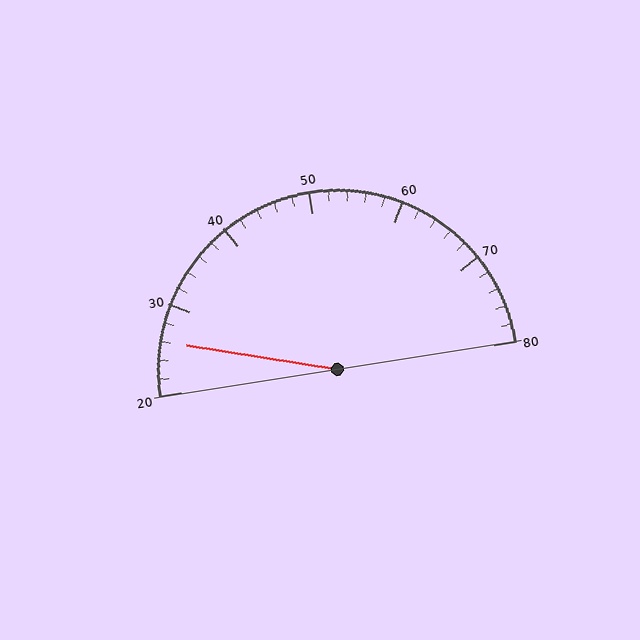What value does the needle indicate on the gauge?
The needle indicates approximately 26.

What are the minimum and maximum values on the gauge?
The gauge ranges from 20 to 80.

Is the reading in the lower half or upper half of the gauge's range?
The reading is in the lower half of the range (20 to 80).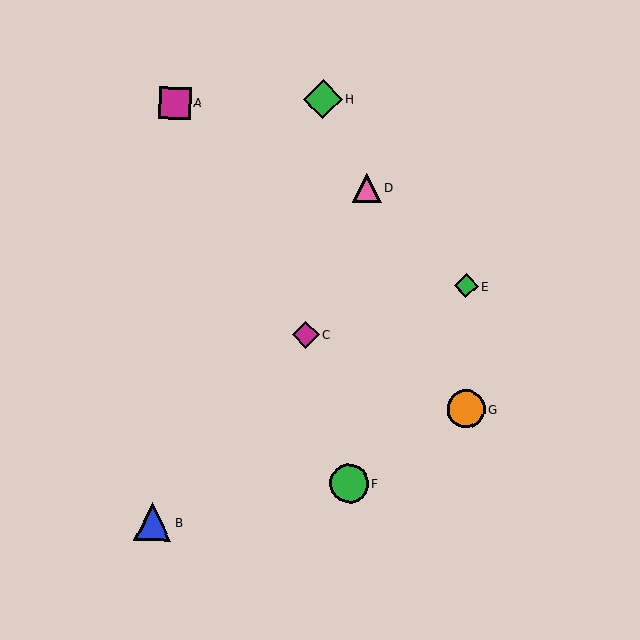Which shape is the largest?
The green diamond (labeled H) is the largest.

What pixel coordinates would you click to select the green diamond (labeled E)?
Click at (466, 286) to select the green diamond E.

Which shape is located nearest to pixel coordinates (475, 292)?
The green diamond (labeled E) at (466, 286) is nearest to that location.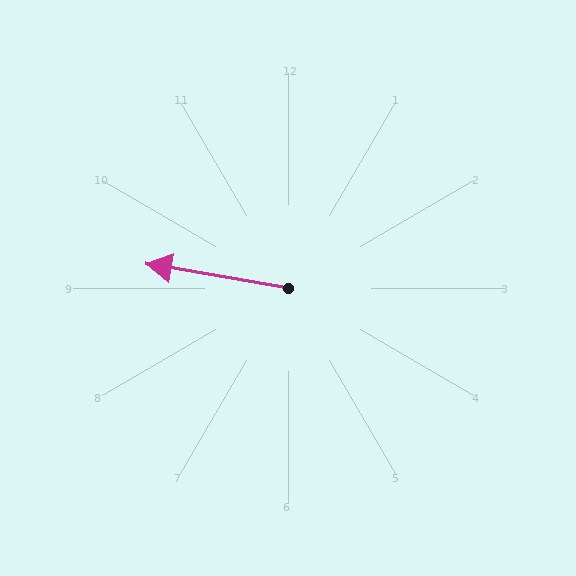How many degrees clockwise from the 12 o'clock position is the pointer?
Approximately 280 degrees.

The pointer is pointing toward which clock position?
Roughly 9 o'clock.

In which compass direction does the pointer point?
West.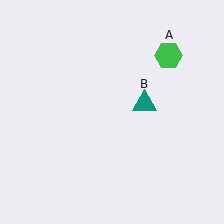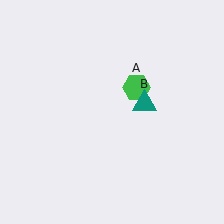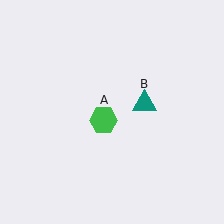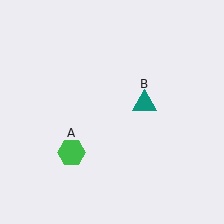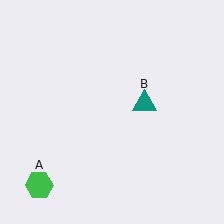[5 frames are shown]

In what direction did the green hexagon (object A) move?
The green hexagon (object A) moved down and to the left.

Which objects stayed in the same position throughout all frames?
Teal triangle (object B) remained stationary.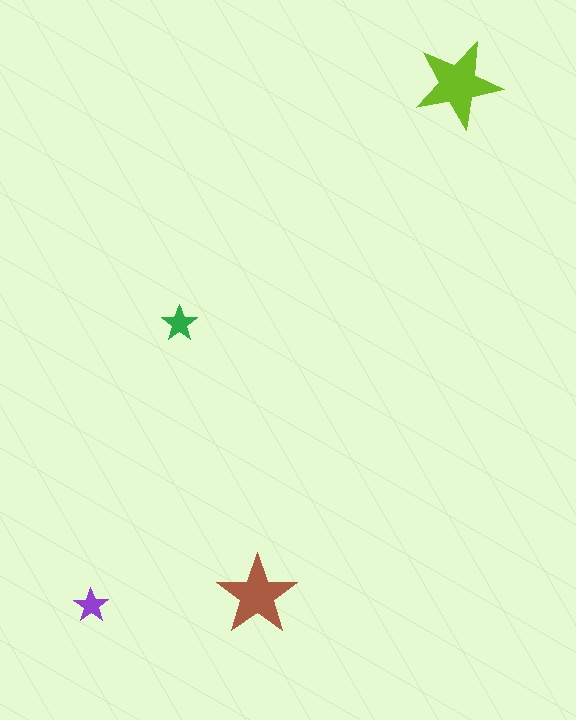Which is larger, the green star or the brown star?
The brown one.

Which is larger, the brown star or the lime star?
The lime one.